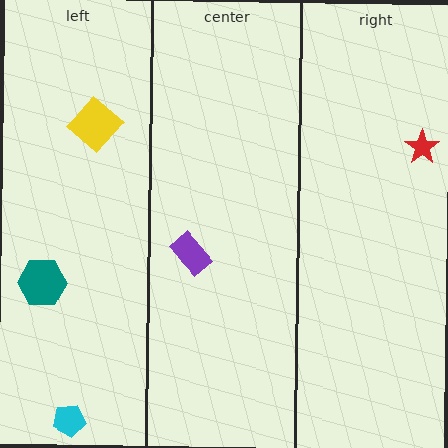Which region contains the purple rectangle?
The center region.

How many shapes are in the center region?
1.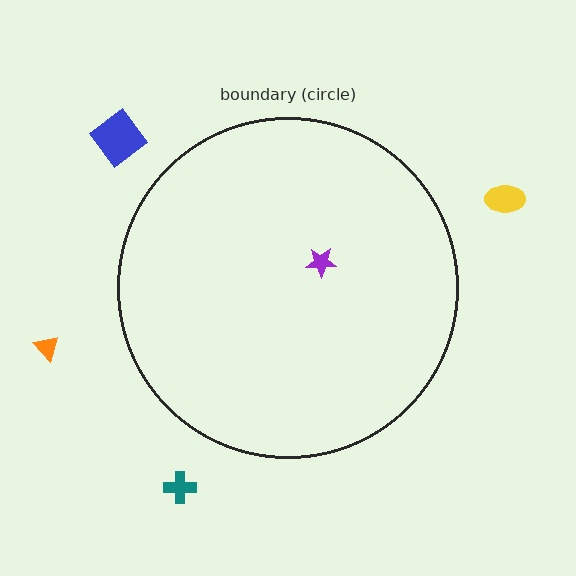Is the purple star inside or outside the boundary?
Inside.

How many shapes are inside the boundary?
1 inside, 4 outside.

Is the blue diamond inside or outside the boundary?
Outside.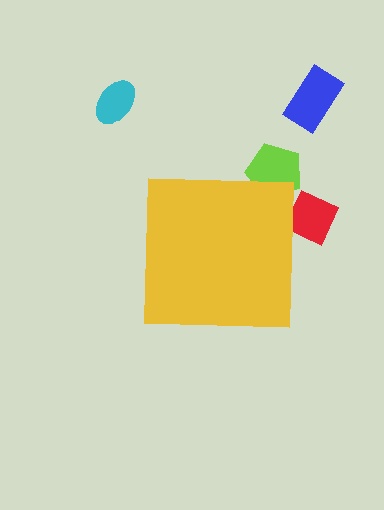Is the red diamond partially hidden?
Yes, the red diamond is partially hidden behind the yellow square.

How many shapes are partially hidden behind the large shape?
2 shapes are partially hidden.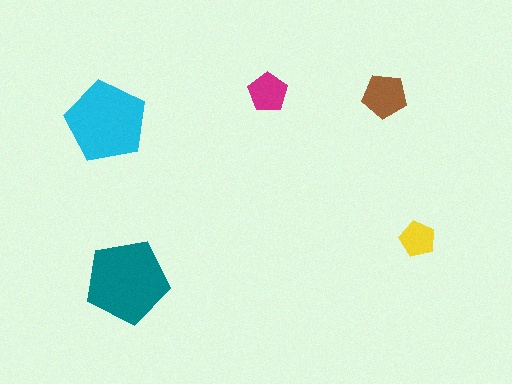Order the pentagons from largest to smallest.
the teal one, the cyan one, the brown one, the magenta one, the yellow one.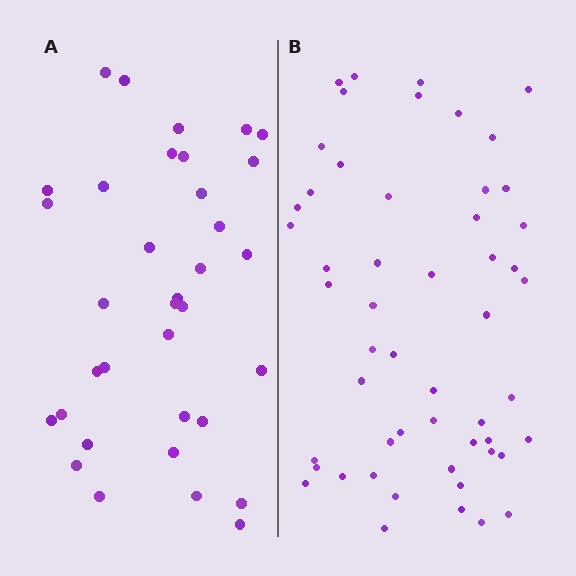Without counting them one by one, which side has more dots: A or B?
Region B (the right region) has more dots.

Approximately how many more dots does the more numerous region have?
Region B has approximately 20 more dots than region A.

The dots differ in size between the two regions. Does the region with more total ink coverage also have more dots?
No. Region A has more total ink coverage because its dots are larger, but region B actually contains more individual dots. Total area can be misleading — the number of items is what matters here.